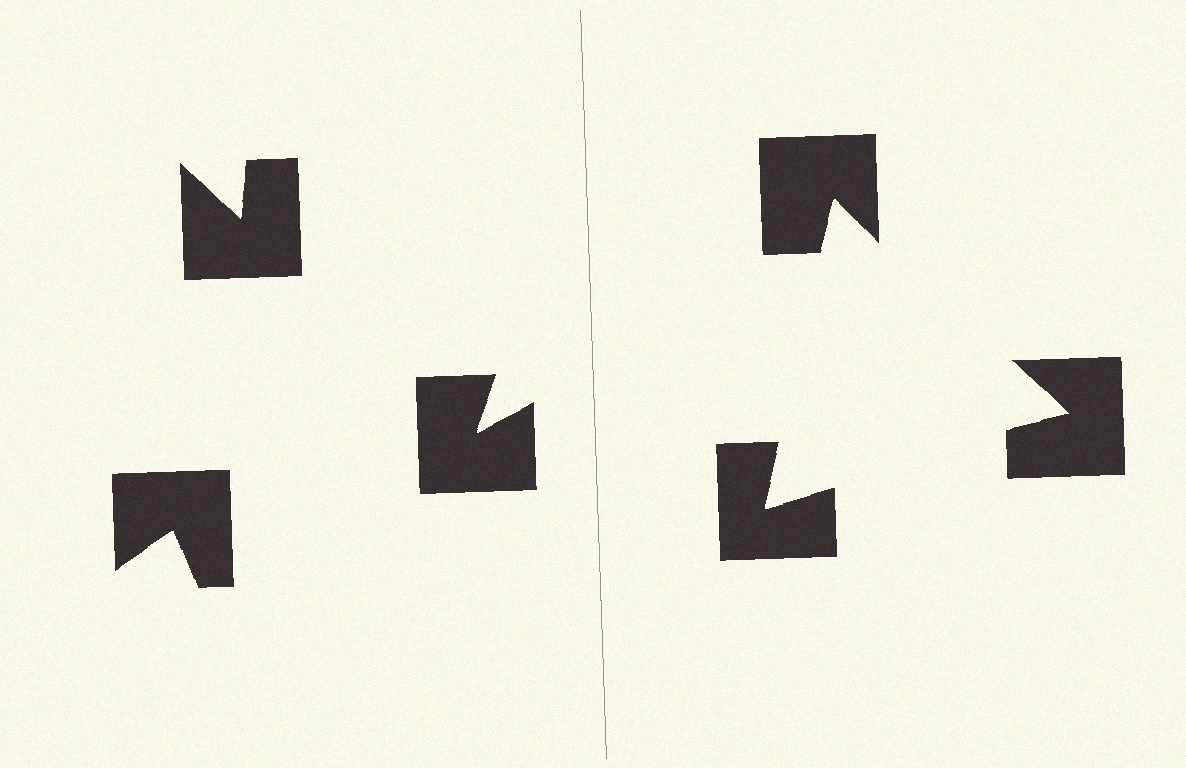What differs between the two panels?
The notched squares are positioned identically on both sides; only the wedge orientations differ. On the right they align to a triangle; on the left they are misaligned.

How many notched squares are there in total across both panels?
6 — 3 on each side.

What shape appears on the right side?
An illusory triangle.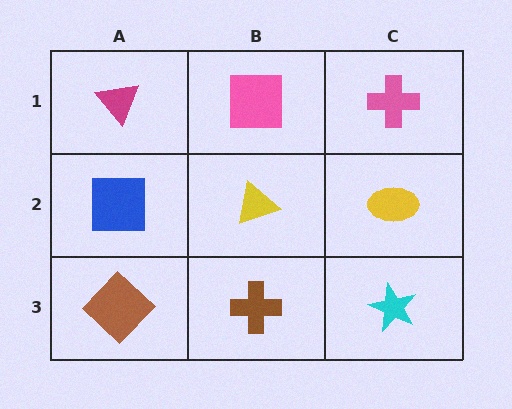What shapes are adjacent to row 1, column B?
A yellow triangle (row 2, column B), a magenta triangle (row 1, column A), a pink cross (row 1, column C).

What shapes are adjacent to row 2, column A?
A magenta triangle (row 1, column A), a brown diamond (row 3, column A), a yellow triangle (row 2, column B).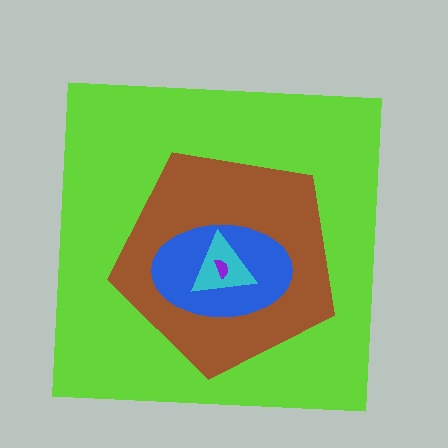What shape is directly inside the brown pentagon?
The blue ellipse.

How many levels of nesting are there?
5.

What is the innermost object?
The purple semicircle.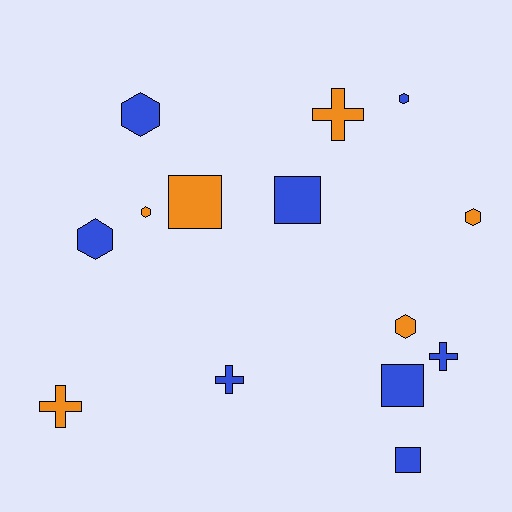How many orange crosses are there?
There are 2 orange crosses.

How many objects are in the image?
There are 14 objects.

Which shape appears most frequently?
Hexagon, with 6 objects.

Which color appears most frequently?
Blue, with 8 objects.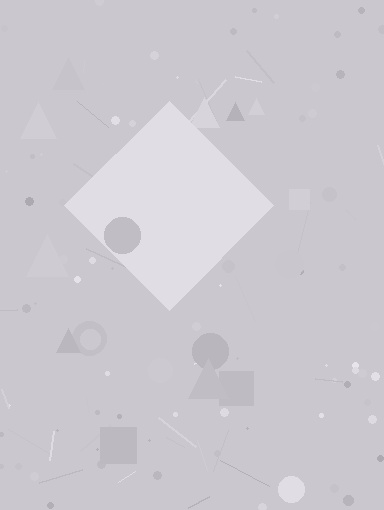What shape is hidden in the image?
A diamond is hidden in the image.